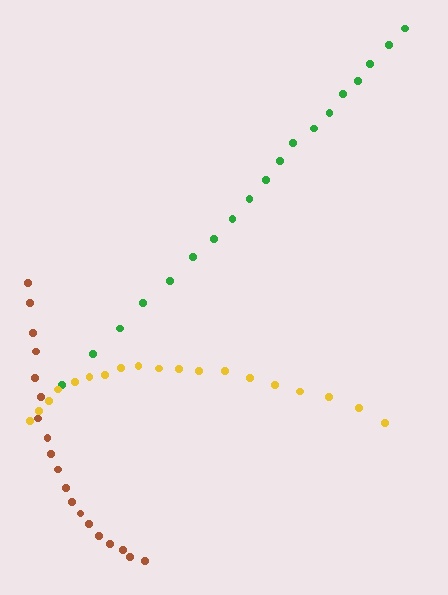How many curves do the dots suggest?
There are 3 distinct paths.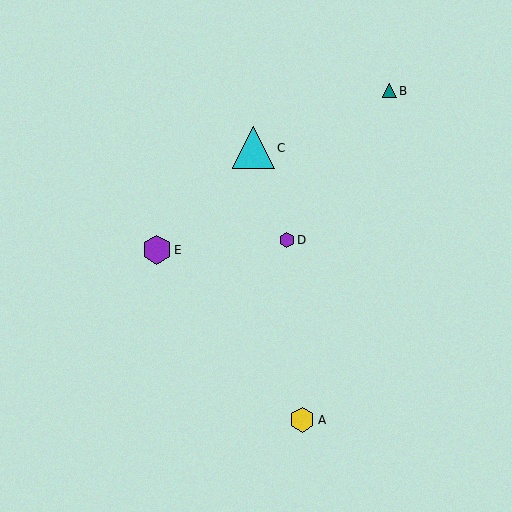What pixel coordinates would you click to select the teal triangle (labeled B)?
Click at (389, 91) to select the teal triangle B.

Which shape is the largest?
The cyan triangle (labeled C) is the largest.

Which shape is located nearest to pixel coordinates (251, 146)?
The cyan triangle (labeled C) at (254, 148) is nearest to that location.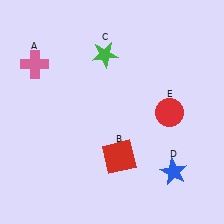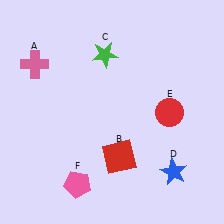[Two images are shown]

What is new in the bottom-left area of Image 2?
A pink pentagon (F) was added in the bottom-left area of Image 2.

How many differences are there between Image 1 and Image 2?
There is 1 difference between the two images.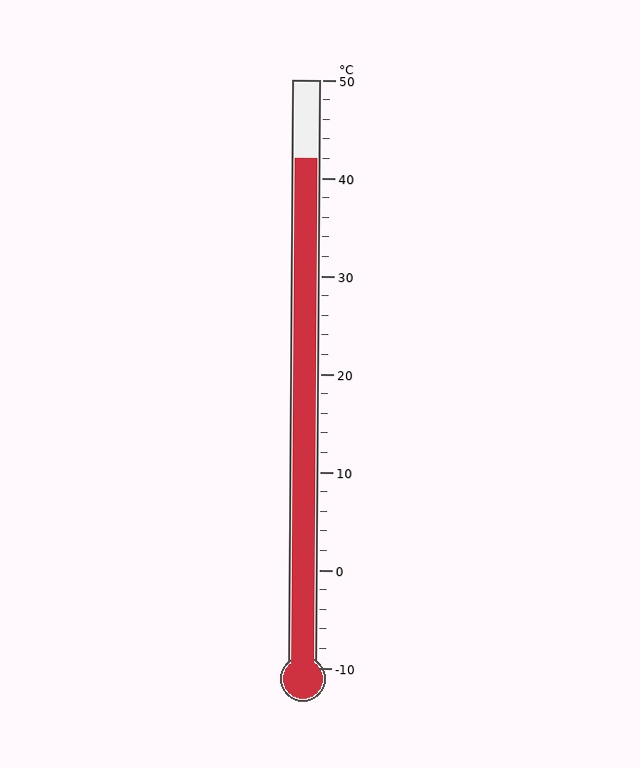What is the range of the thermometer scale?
The thermometer scale ranges from -10°C to 50°C.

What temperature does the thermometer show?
The thermometer shows approximately 42°C.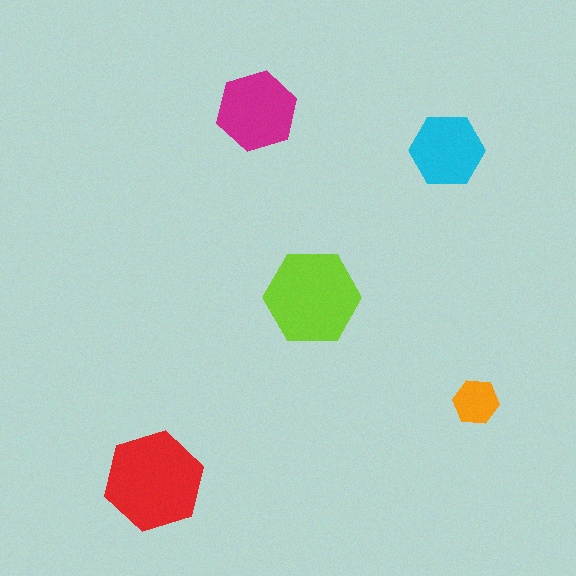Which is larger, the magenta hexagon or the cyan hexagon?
The magenta one.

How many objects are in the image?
There are 5 objects in the image.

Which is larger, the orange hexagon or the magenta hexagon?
The magenta one.